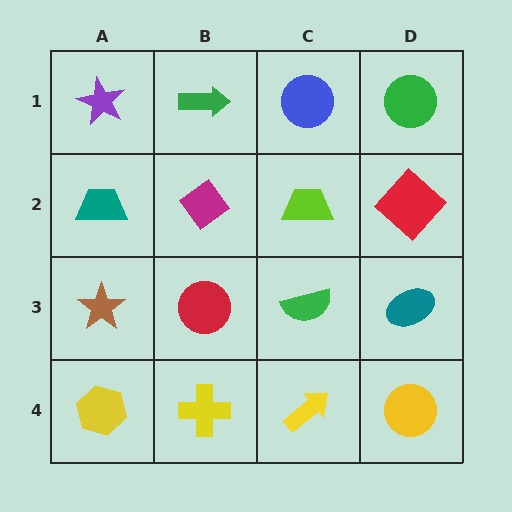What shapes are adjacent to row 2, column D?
A green circle (row 1, column D), a teal ellipse (row 3, column D), a lime trapezoid (row 2, column C).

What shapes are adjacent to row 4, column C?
A green semicircle (row 3, column C), a yellow cross (row 4, column B), a yellow circle (row 4, column D).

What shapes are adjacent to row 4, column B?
A red circle (row 3, column B), a yellow hexagon (row 4, column A), a yellow arrow (row 4, column C).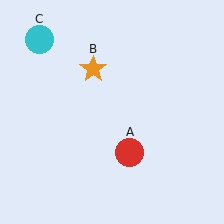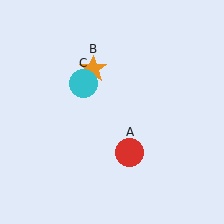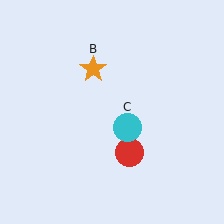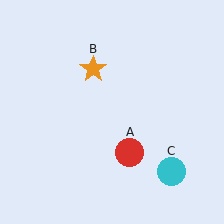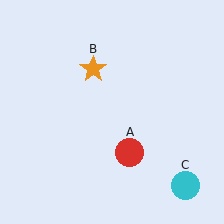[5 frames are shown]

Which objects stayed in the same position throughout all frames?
Red circle (object A) and orange star (object B) remained stationary.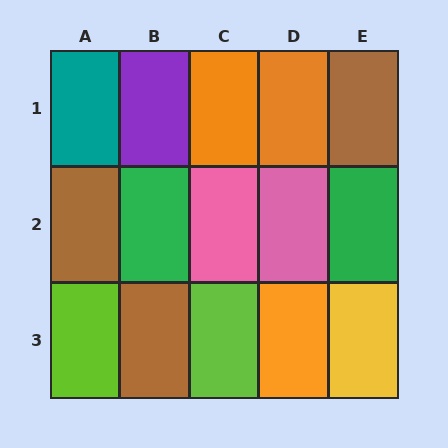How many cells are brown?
3 cells are brown.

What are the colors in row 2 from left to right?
Brown, green, pink, pink, green.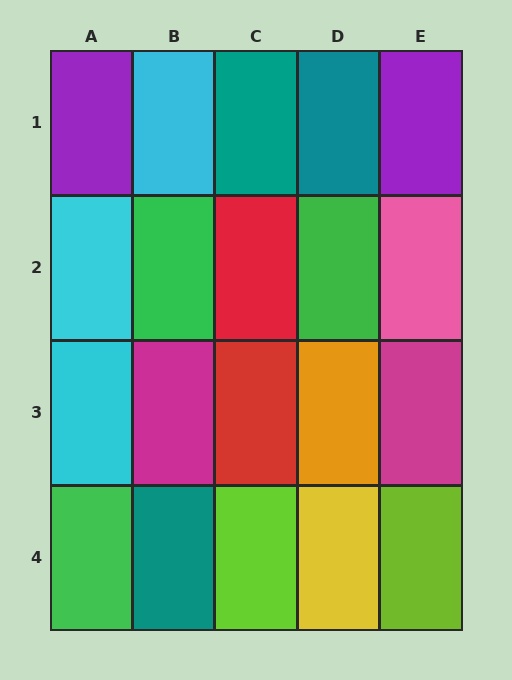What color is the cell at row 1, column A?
Purple.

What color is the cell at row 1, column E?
Purple.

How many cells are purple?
2 cells are purple.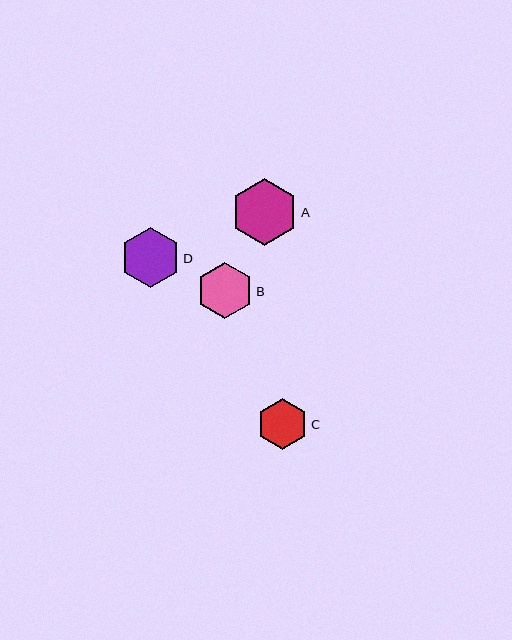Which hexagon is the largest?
Hexagon A is the largest with a size of approximately 67 pixels.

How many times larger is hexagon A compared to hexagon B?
Hexagon A is approximately 1.2 times the size of hexagon B.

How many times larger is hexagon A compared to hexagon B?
Hexagon A is approximately 1.2 times the size of hexagon B.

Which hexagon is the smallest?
Hexagon C is the smallest with a size of approximately 51 pixels.